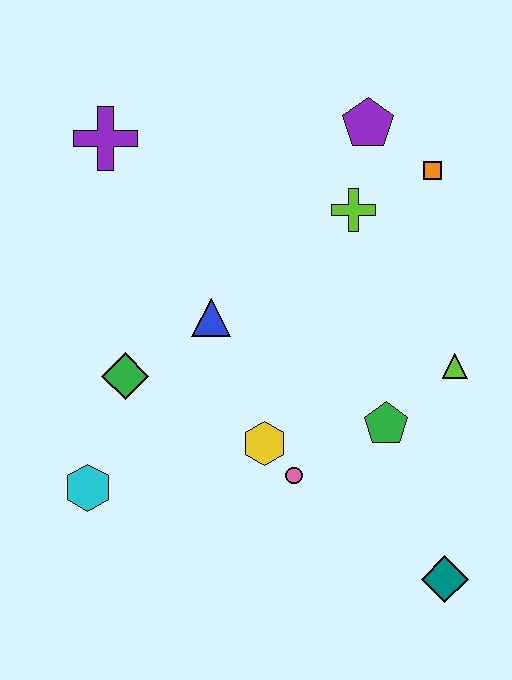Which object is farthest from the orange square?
The cyan hexagon is farthest from the orange square.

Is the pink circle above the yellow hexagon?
No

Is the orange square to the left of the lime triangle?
Yes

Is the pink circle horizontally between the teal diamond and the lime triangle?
No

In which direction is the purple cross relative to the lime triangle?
The purple cross is to the left of the lime triangle.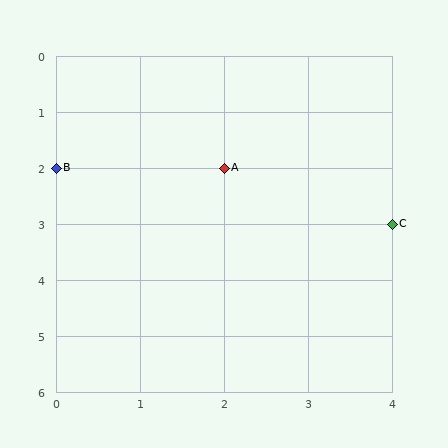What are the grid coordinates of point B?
Point B is at grid coordinates (0, 2).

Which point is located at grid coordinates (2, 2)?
Point A is at (2, 2).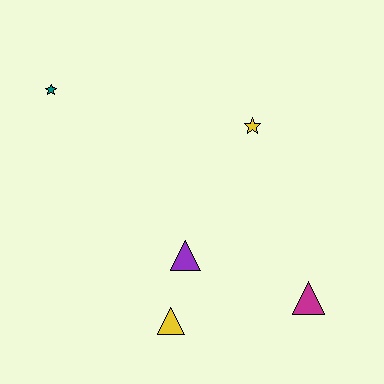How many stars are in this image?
There are 2 stars.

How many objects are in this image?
There are 5 objects.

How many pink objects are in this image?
There are no pink objects.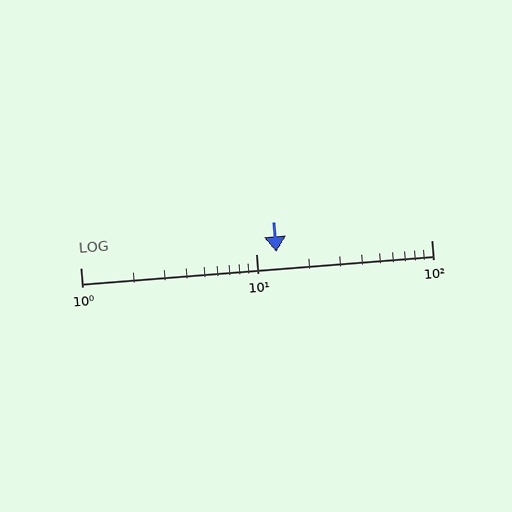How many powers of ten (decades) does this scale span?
The scale spans 2 decades, from 1 to 100.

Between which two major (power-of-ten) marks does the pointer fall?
The pointer is between 10 and 100.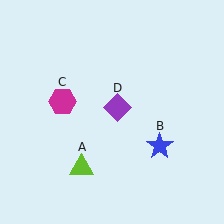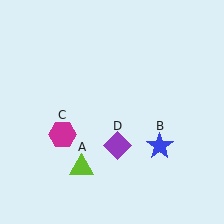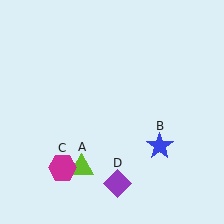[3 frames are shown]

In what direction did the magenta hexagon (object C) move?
The magenta hexagon (object C) moved down.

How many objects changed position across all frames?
2 objects changed position: magenta hexagon (object C), purple diamond (object D).